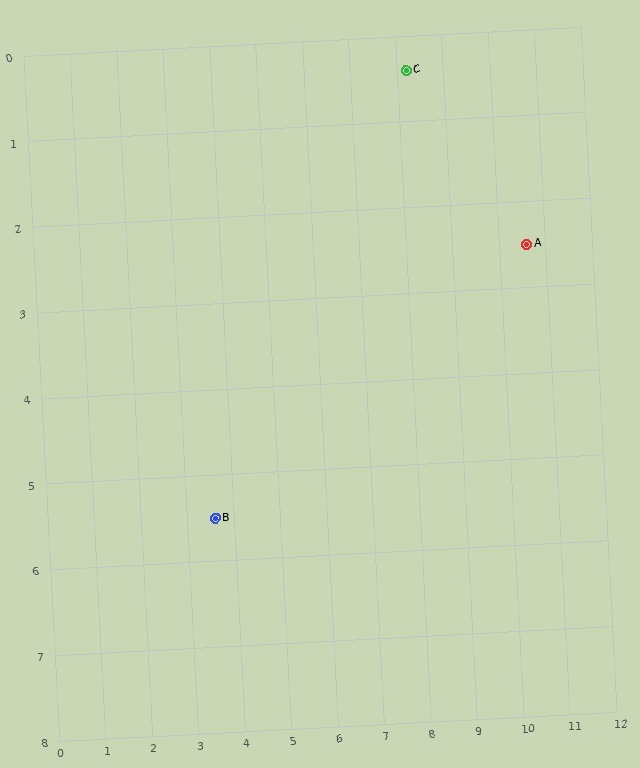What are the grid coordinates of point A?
Point A is at approximately (10.6, 2.5).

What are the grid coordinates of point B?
Point B is at approximately (3.6, 5.5).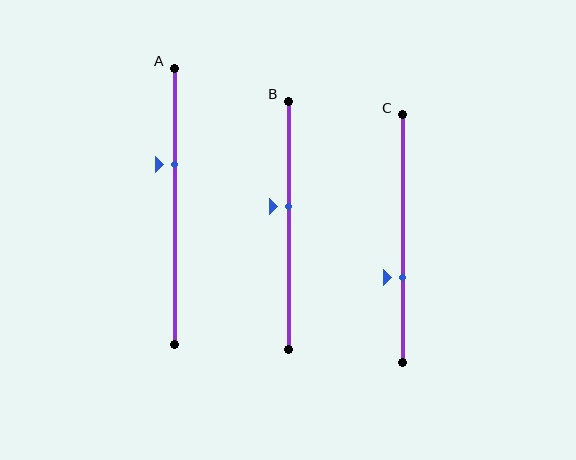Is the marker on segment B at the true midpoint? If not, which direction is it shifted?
No, the marker on segment B is shifted upward by about 7% of the segment length.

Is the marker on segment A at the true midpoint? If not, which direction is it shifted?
No, the marker on segment A is shifted upward by about 15% of the segment length.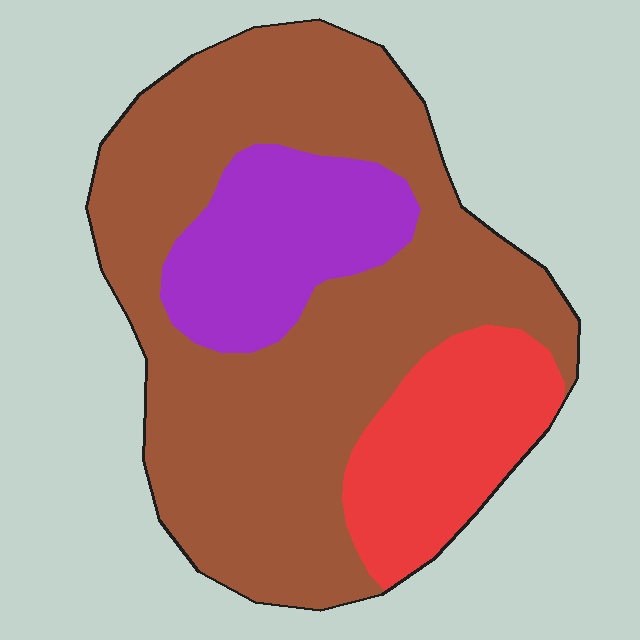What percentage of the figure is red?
Red takes up about one sixth (1/6) of the figure.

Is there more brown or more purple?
Brown.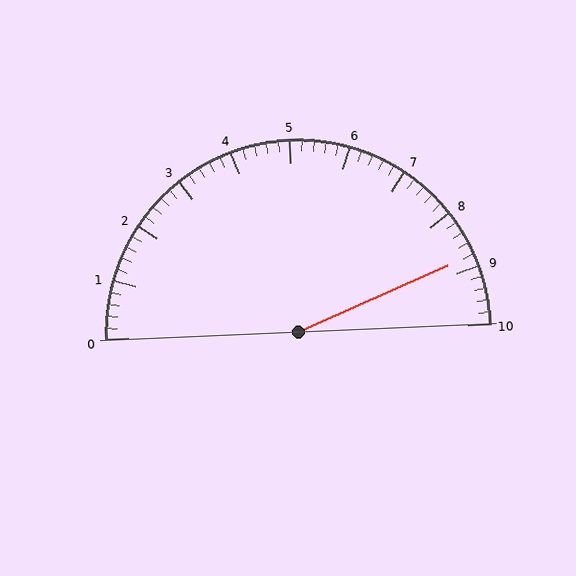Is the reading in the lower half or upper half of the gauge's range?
The reading is in the upper half of the range (0 to 10).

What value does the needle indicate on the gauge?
The needle indicates approximately 8.8.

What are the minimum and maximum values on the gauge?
The gauge ranges from 0 to 10.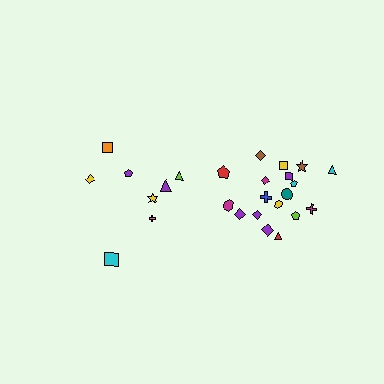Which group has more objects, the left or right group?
The right group.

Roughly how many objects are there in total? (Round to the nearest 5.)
Roughly 25 objects in total.